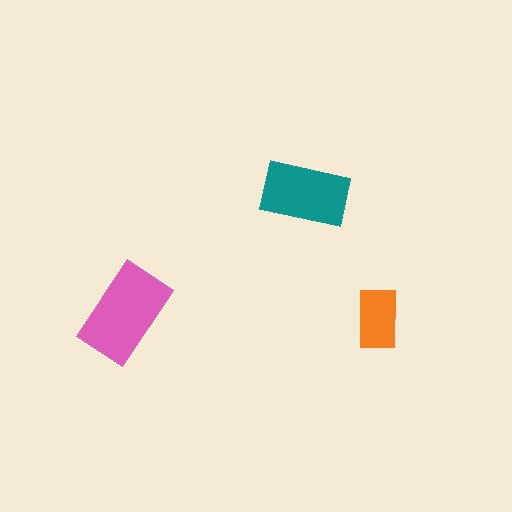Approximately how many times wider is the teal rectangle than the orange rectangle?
About 1.5 times wider.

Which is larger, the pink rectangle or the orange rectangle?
The pink one.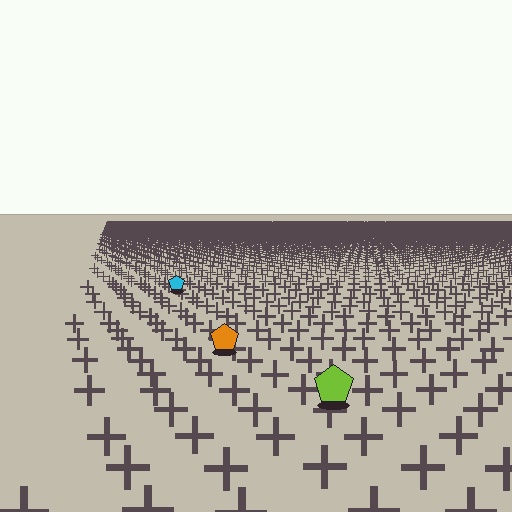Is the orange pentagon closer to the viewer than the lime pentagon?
No. The lime pentagon is closer — you can tell from the texture gradient: the ground texture is coarser near it.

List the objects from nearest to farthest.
From nearest to farthest: the lime pentagon, the orange pentagon, the cyan pentagon.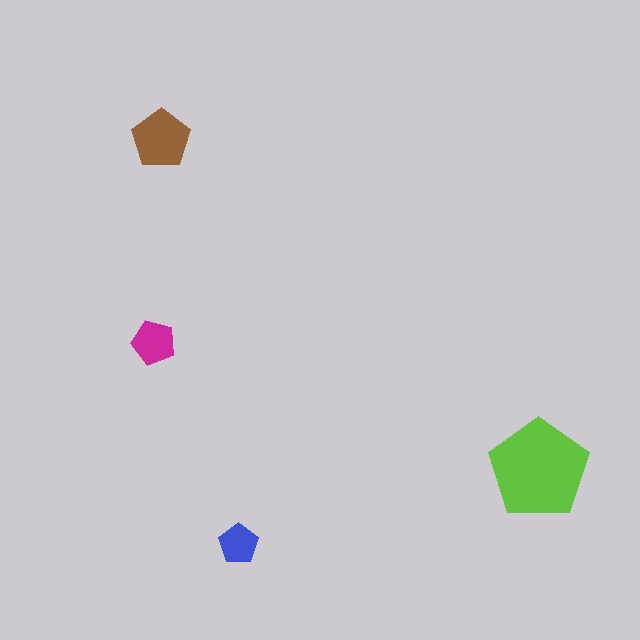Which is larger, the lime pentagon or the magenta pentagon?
The lime one.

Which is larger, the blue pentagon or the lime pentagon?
The lime one.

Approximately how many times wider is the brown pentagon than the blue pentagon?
About 1.5 times wider.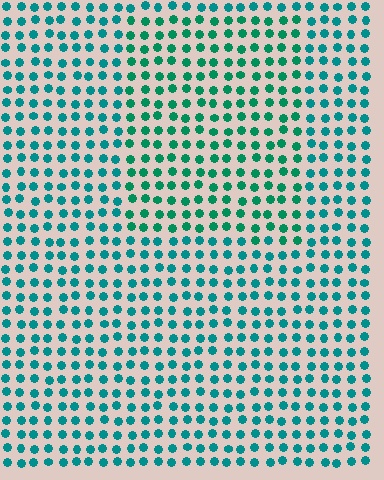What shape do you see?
I see a rectangle.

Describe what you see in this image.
The image is filled with small teal elements in a uniform arrangement. A rectangle-shaped region is visible where the elements are tinted to a slightly different hue, forming a subtle color boundary.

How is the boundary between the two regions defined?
The boundary is defined purely by a slight shift in hue (about 22 degrees). Spacing, size, and orientation are identical on both sides.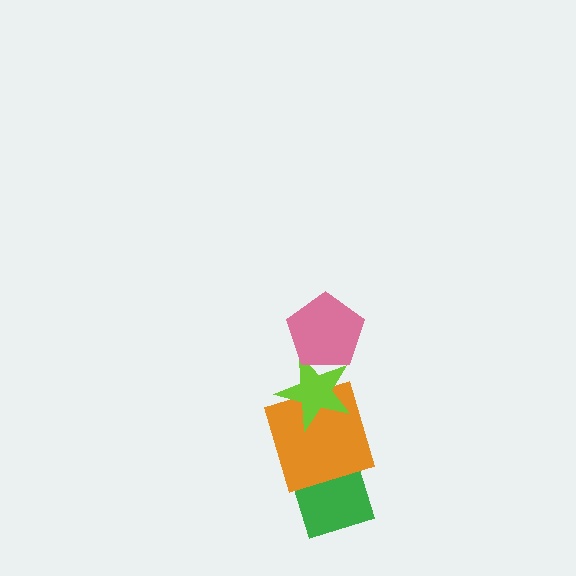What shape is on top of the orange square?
The lime star is on top of the orange square.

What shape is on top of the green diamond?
The orange square is on top of the green diamond.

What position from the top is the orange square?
The orange square is 3rd from the top.